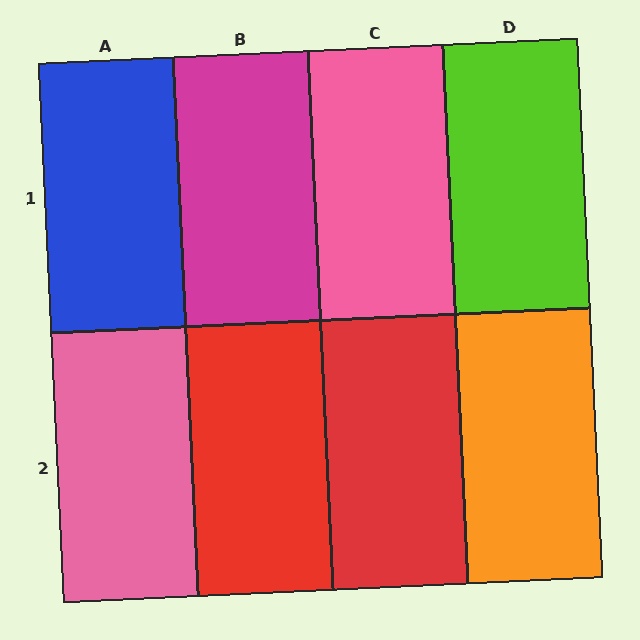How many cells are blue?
1 cell is blue.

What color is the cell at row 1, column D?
Lime.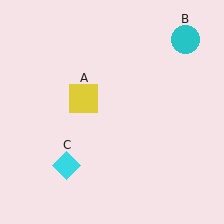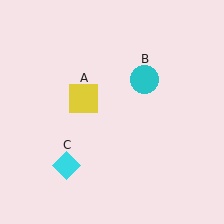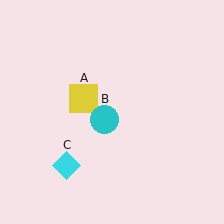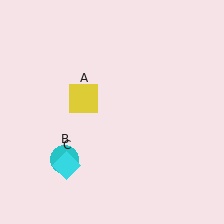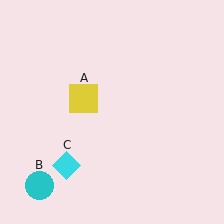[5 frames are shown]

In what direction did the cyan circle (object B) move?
The cyan circle (object B) moved down and to the left.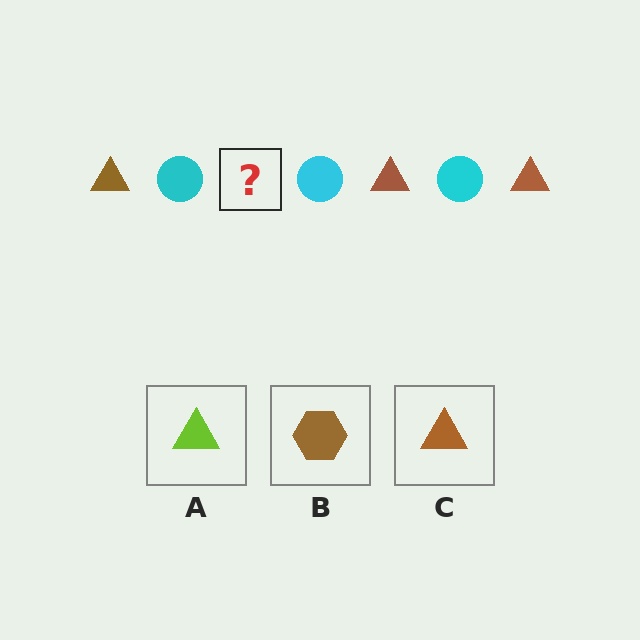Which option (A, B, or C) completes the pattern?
C.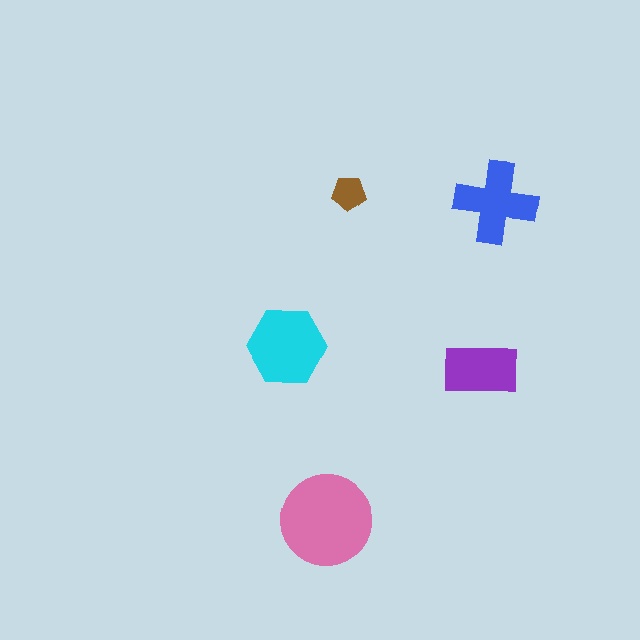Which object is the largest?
The pink circle.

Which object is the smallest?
The brown pentagon.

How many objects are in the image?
There are 5 objects in the image.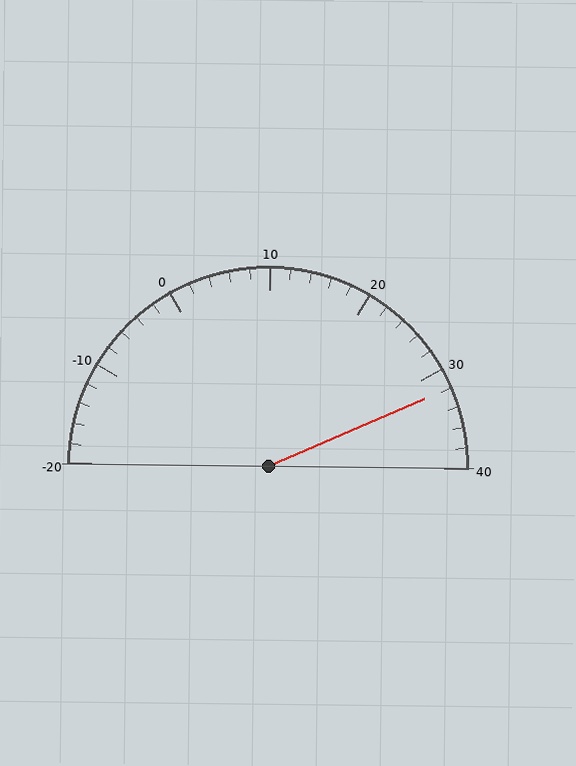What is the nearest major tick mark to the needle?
The nearest major tick mark is 30.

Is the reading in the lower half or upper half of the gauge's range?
The reading is in the upper half of the range (-20 to 40).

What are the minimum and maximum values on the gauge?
The gauge ranges from -20 to 40.